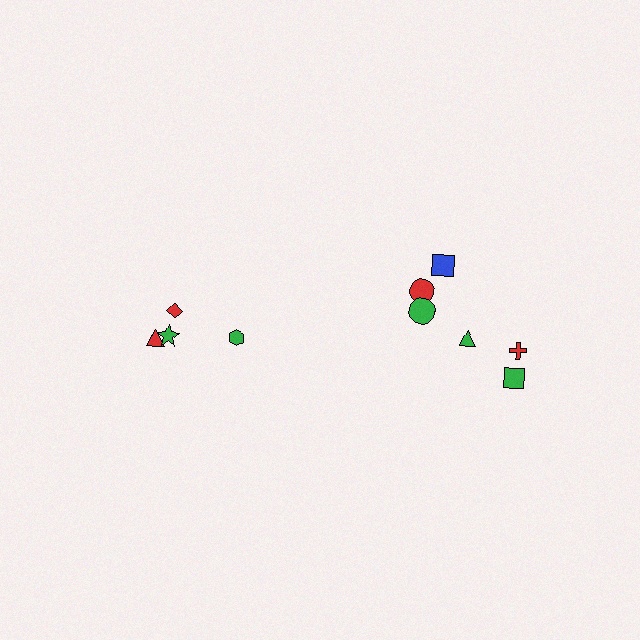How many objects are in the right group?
There are 6 objects.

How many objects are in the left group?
There are 4 objects.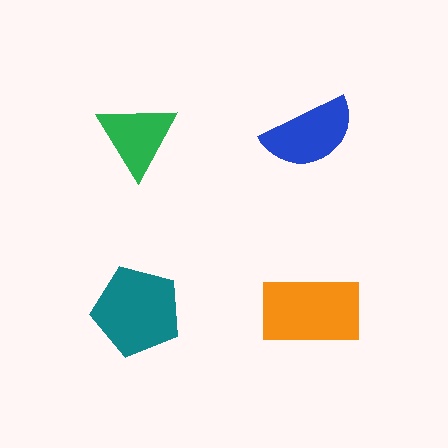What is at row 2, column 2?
An orange rectangle.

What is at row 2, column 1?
A teal pentagon.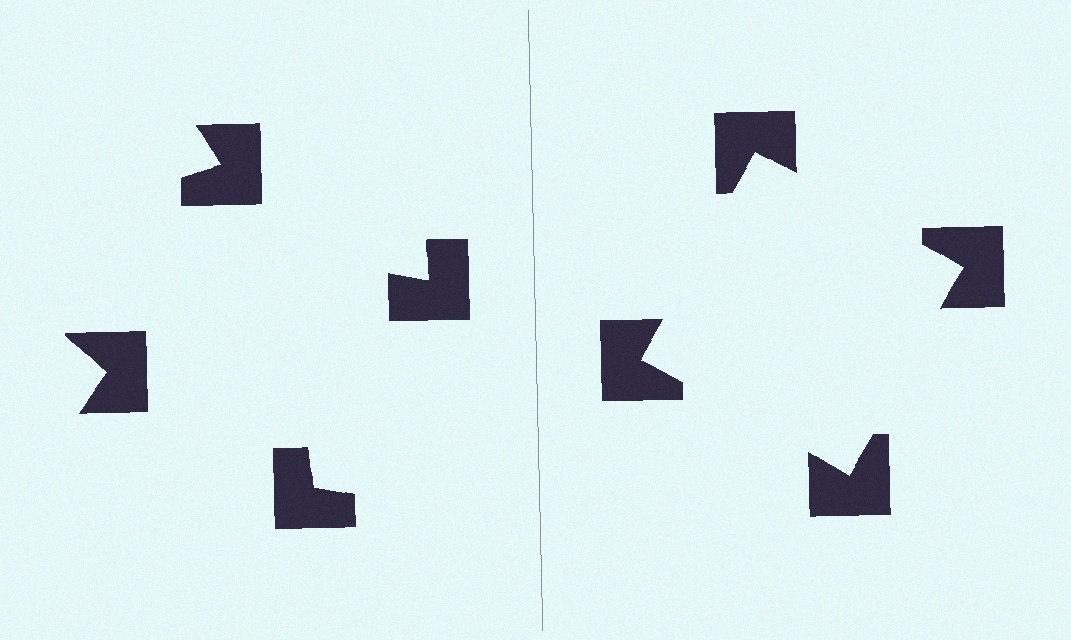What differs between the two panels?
The notched squares are positioned identically on both sides; only the wedge orientations differ. On the right they align to a square; on the left they are misaligned.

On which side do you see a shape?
An illusory square appears on the right side. On the left side the wedge cuts are rotated, so no coherent shape forms.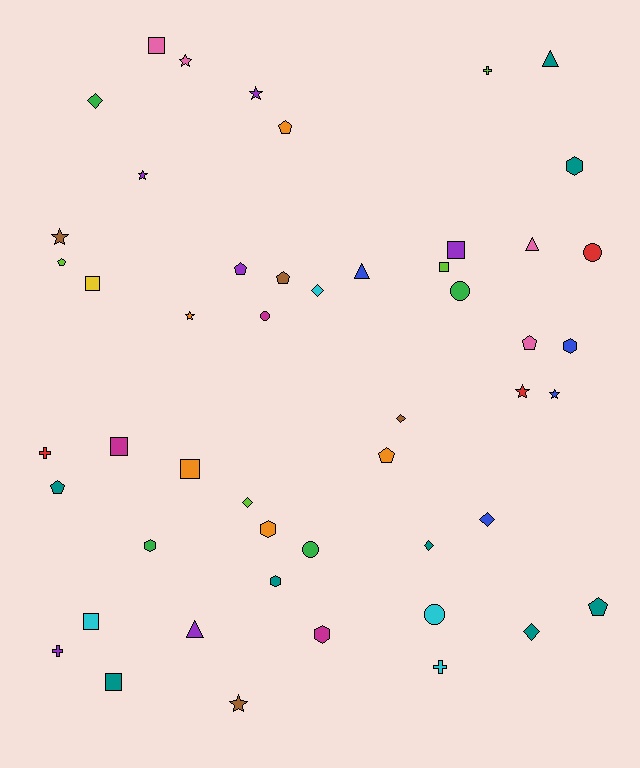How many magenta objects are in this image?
There are 3 magenta objects.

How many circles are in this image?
There are 5 circles.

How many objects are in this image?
There are 50 objects.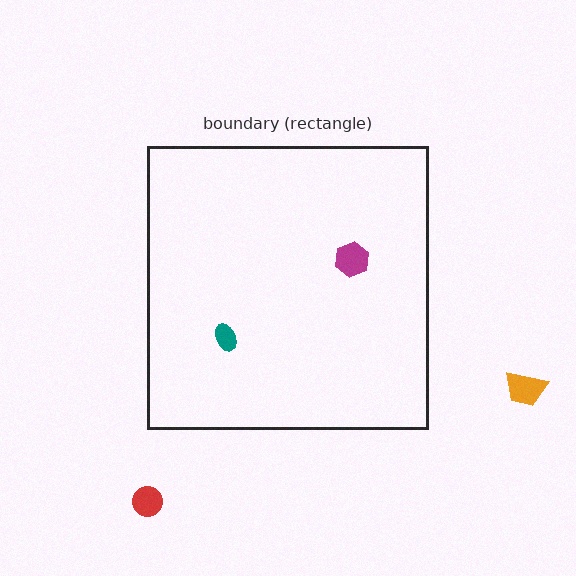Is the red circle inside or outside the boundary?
Outside.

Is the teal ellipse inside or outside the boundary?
Inside.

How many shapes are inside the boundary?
2 inside, 2 outside.